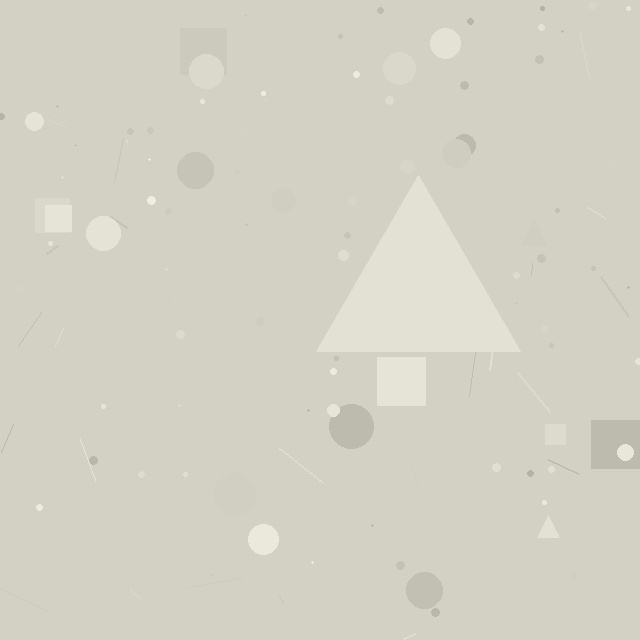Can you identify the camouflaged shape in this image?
The camouflaged shape is a triangle.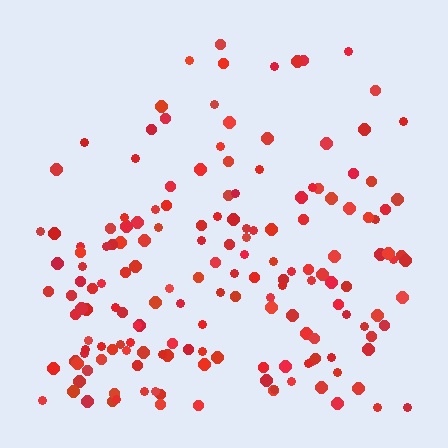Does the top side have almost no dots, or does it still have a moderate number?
Still a moderate number, just noticeably fewer than the bottom.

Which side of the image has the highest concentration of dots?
The bottom.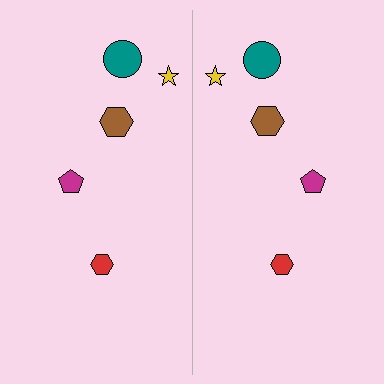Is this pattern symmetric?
Yes, this pattern has bilateral (reflection) symmetry.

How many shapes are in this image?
There are 10 shapes in this image.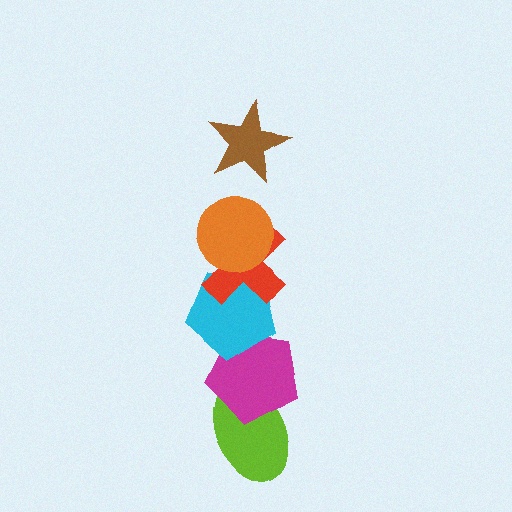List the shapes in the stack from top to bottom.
From top to bottom: the brown star, the orange circle, the red cross, the cyan pentagon, the magenta pentagon, the lime ellipse.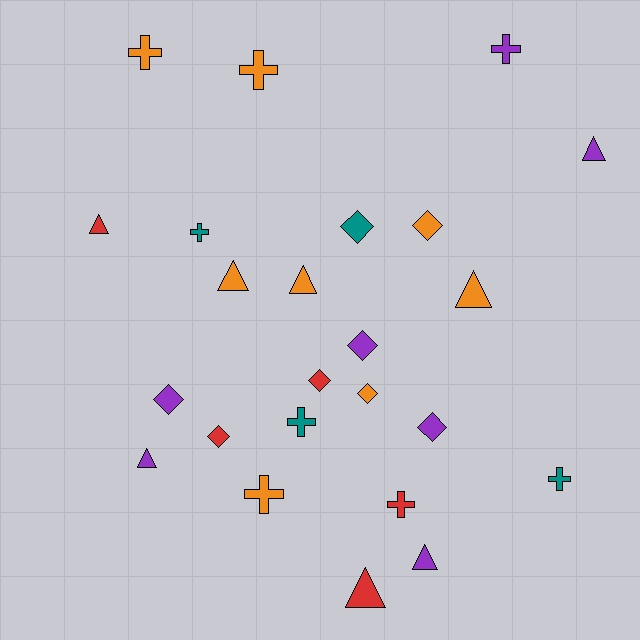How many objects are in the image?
There are 24 objects.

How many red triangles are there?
There are 2 red triangles.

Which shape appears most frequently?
Cross, with 8 objects.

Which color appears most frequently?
Orange, with 8 objects.